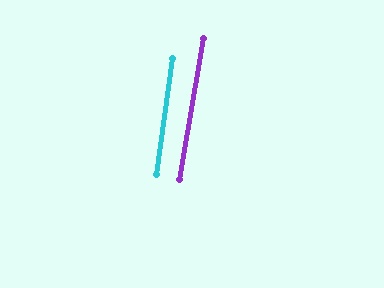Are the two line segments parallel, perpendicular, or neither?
Parallel — their directions differ by only 1.9°.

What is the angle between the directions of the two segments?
Approximately 2 degrees.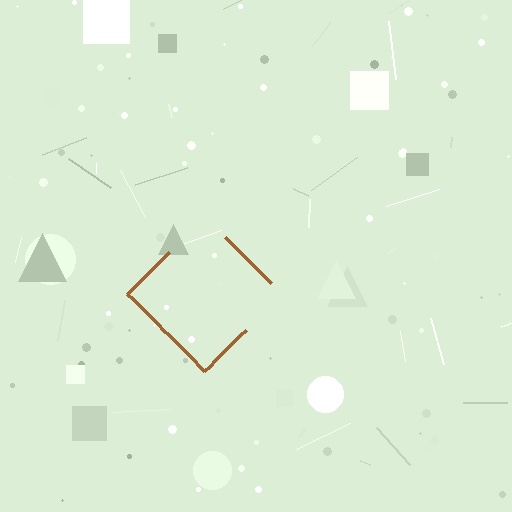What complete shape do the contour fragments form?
The contour fragments form a diamond.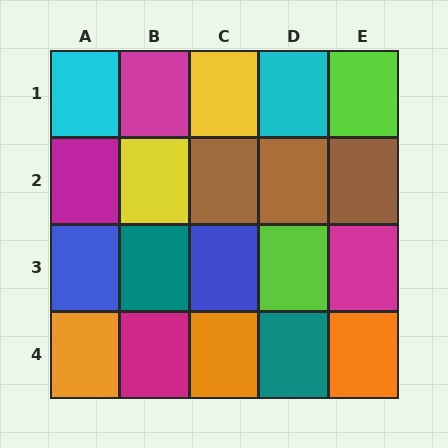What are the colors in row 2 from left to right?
Magenta, yellow, brown, brown, brown.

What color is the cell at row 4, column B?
Magenta.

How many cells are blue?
2 cells are blue.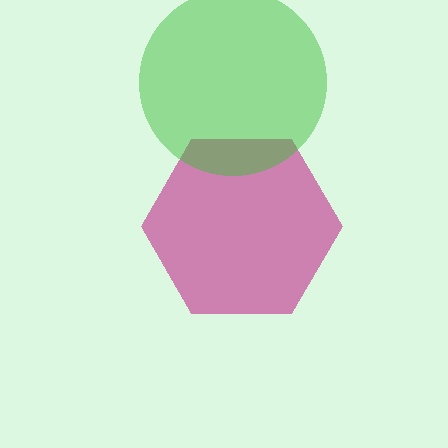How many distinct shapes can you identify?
There are 2 distinct shapes: a magenta hexagon, a green circle.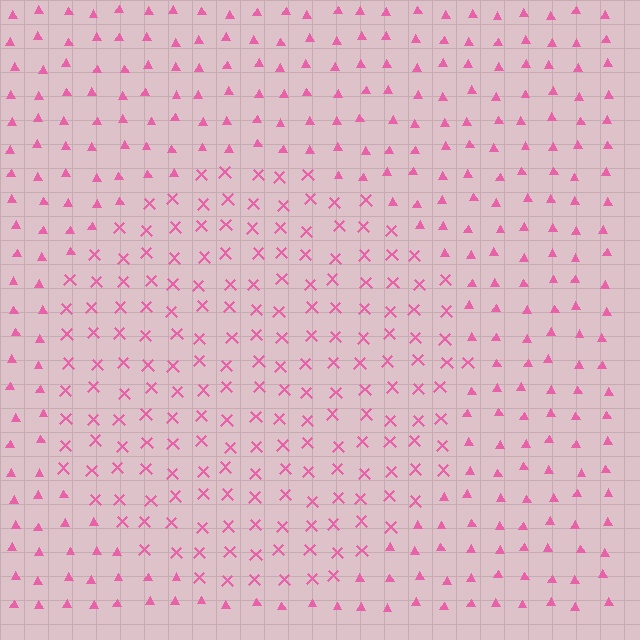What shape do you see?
I see a circle.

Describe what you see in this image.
The image is filled with small pink elements arranged in a uniform grid. A circle-shaped region contains X marks, while the surrounding area contains triangles. The boundary is defined purely by the change in element shape.